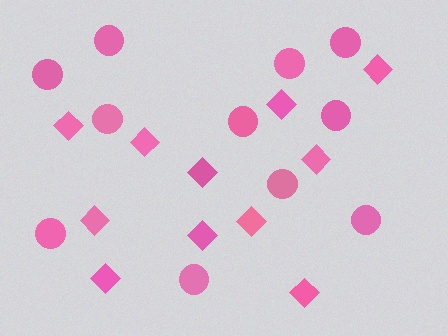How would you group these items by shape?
There are 2 groups: one group of diamonds (11) and one group of circles (11).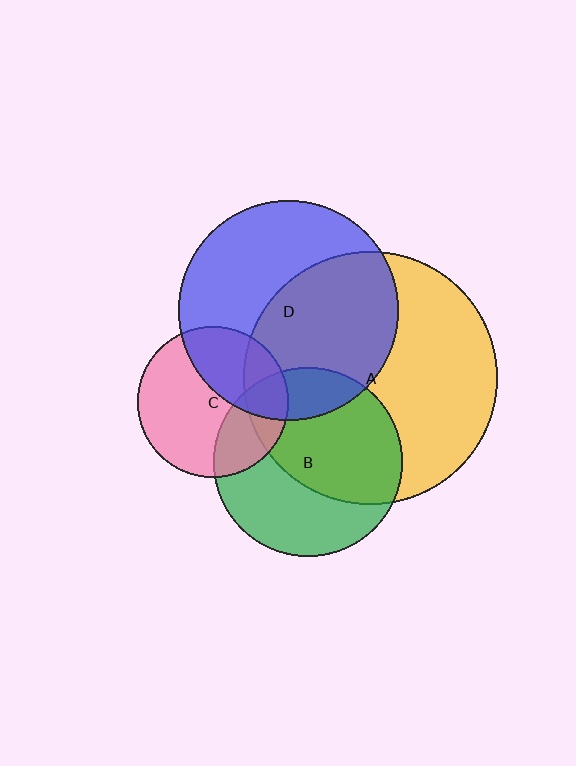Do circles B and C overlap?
Yes.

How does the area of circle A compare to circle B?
Approximately 1.8 times.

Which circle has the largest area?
Circle A (yellow).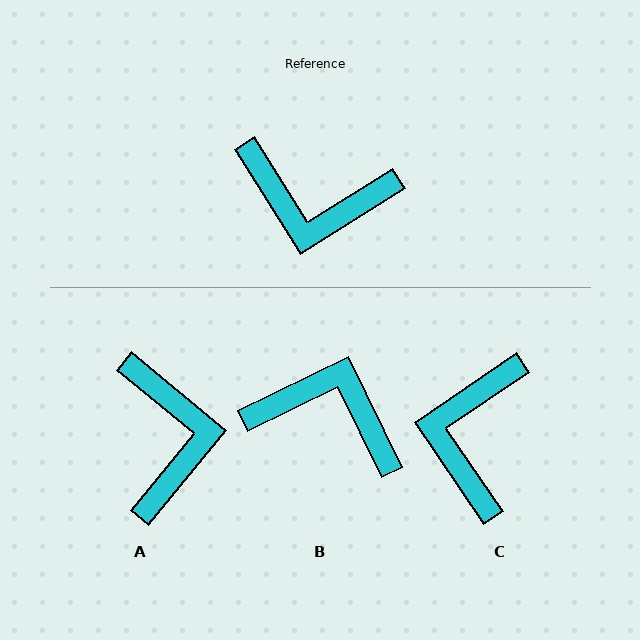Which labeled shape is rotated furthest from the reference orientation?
B, about 174 degrees away.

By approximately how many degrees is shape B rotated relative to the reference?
Approximately 174 degrees counter-clockwise.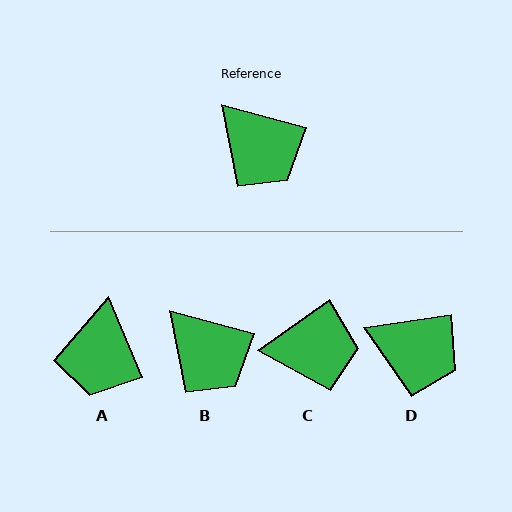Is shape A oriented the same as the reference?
No, it is off by about 52 degrees.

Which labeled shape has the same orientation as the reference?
B.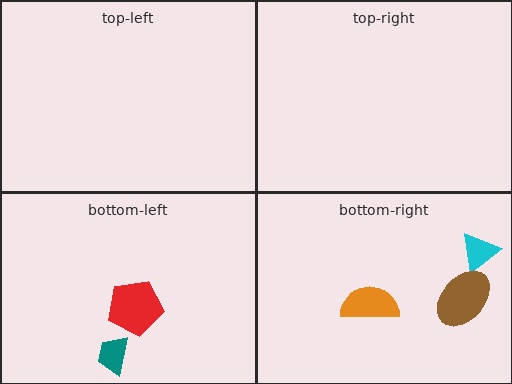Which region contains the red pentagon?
The bottom-left region.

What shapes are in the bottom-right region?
The cyan triangle, the orange semicircle, the brown ellipse.